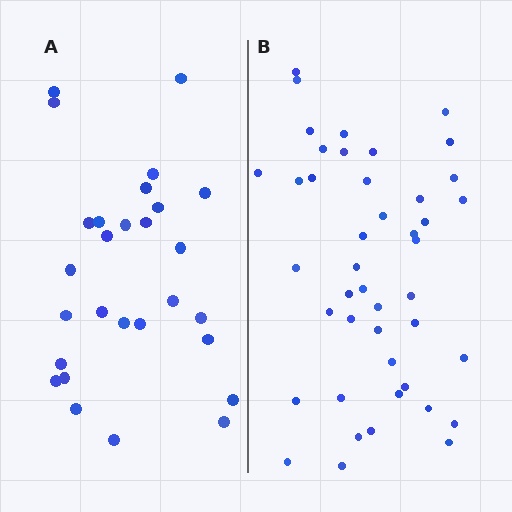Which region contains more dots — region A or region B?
Region B (the right region) has more dots.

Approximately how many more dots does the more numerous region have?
Region B has approximately 15 more dots than region A.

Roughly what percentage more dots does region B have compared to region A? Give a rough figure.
About 55% more.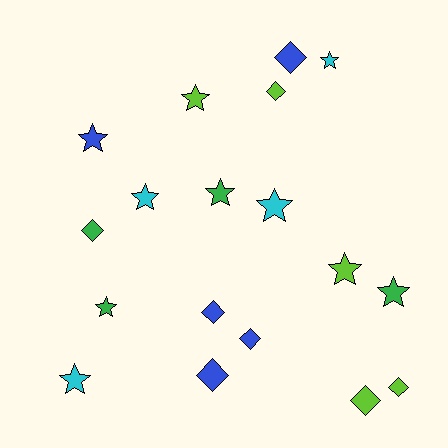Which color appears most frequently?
Lime, with 5 objects.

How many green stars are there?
There are 3 green stars.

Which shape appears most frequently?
Star, with 10 objects.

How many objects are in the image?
There are 18 objects.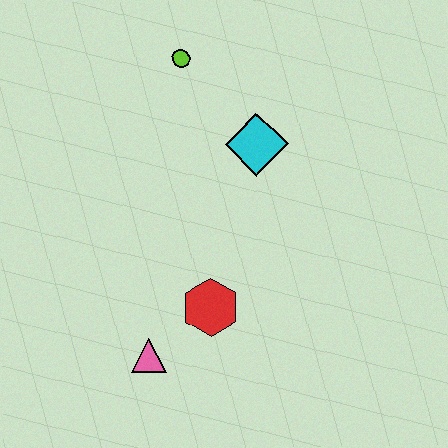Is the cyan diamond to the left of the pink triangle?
No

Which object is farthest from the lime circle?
The pink triangle is farthest from the lime circle.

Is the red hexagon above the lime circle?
No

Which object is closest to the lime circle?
The cyan diamond is closest to the lime circle.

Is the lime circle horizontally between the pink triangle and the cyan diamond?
Yes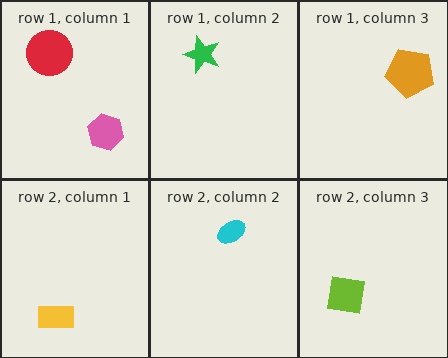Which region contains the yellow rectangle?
The row 2, column 1 region.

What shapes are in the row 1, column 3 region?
The orange pentagon.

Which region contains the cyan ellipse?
The row 2, column 2 region.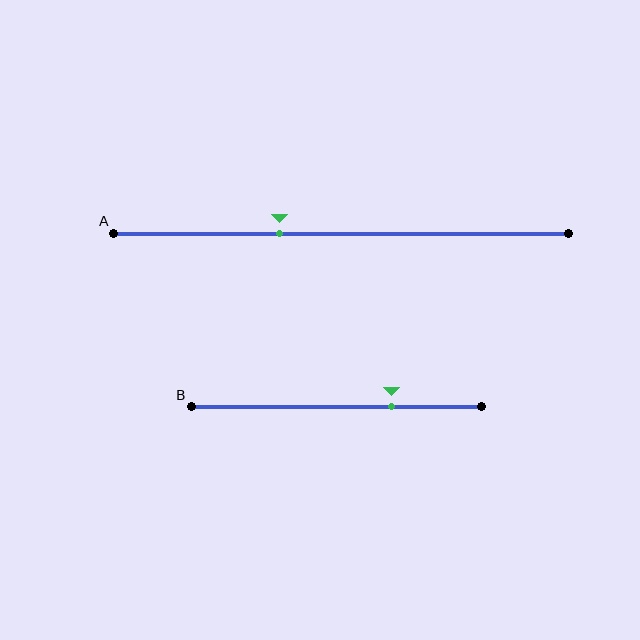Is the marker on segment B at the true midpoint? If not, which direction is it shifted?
No, the marker on segment B is shifted to the right by about 19% of the segment length.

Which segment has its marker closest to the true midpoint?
Segment A has its marker closest to the true midpoint.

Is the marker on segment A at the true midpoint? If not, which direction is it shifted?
No, the marker on segment A is shifted to the left by about 14% of the segment length.